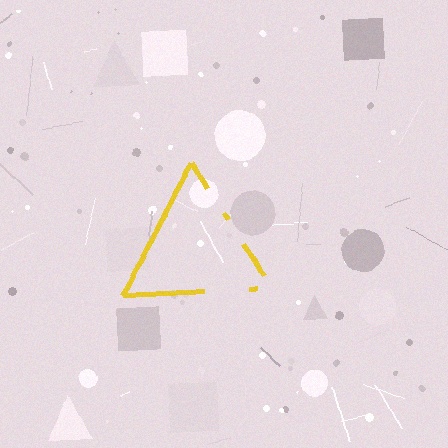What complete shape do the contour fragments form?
The contour fragments form a triangle.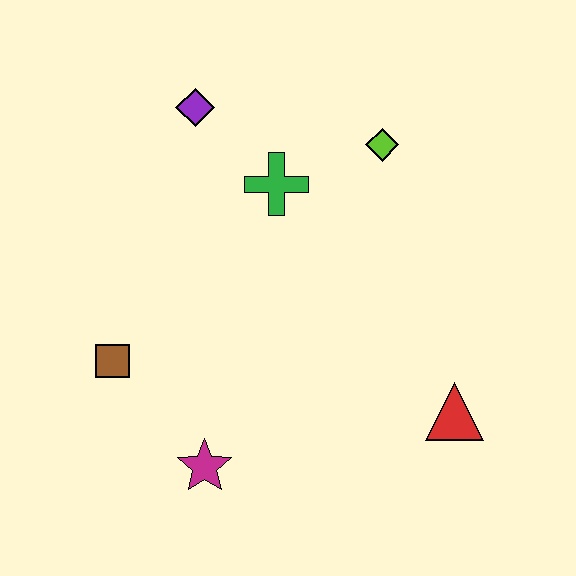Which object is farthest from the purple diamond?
The red triangle is farthest from the purple diamond.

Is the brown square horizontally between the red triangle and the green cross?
No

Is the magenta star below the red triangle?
Yes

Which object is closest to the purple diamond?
The green cross is closest to the purple diamond.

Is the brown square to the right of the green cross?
No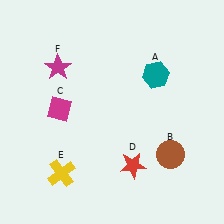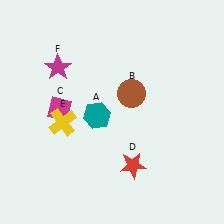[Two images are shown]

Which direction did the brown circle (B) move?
The brown circle (B) moved up.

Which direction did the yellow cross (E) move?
The yellow cross (E) moved up.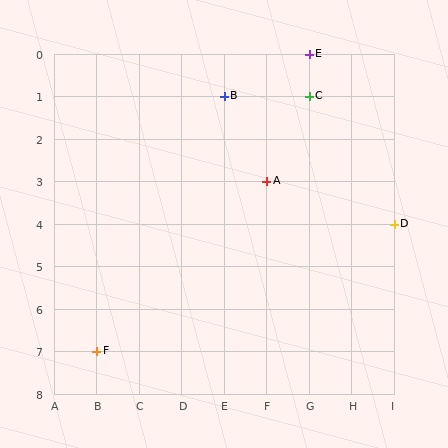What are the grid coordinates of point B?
Point B is at grid coordinates (E, 1).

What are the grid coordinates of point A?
Point A is at grid coordinates (F, 3).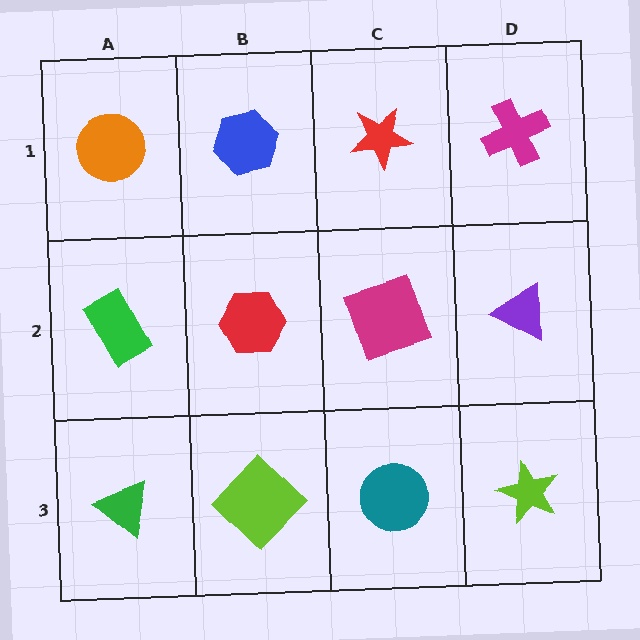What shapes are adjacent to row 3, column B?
A red hexagon (row 2, column B), a green triangle (row 3, column A), a teal circle (row 3, column C).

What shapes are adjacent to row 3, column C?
A magenta square (row 2, column C), a lime diamond (row 3, column B), a lime star (row 3, column D).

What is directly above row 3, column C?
A magenta square.